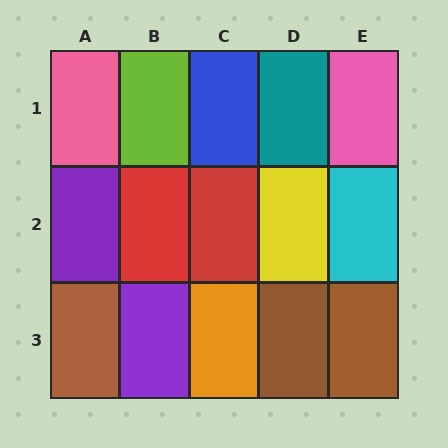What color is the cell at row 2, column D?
Yellow.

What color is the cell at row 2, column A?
Purple.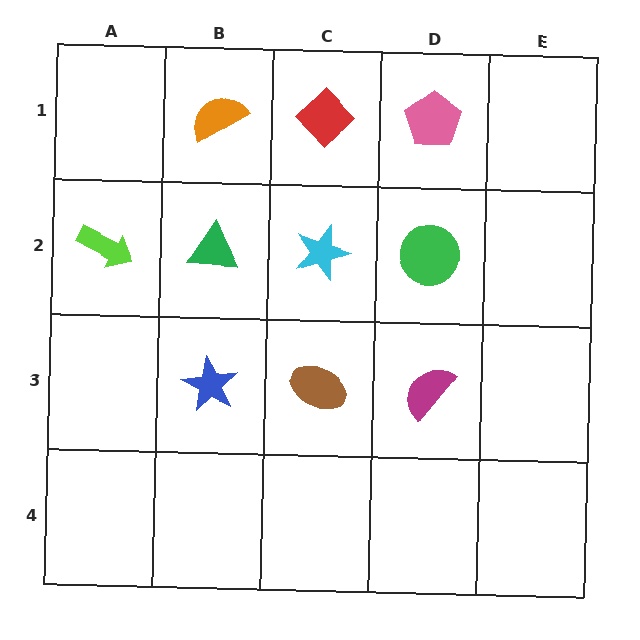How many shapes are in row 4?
0 shapes.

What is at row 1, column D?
A pink pentagon.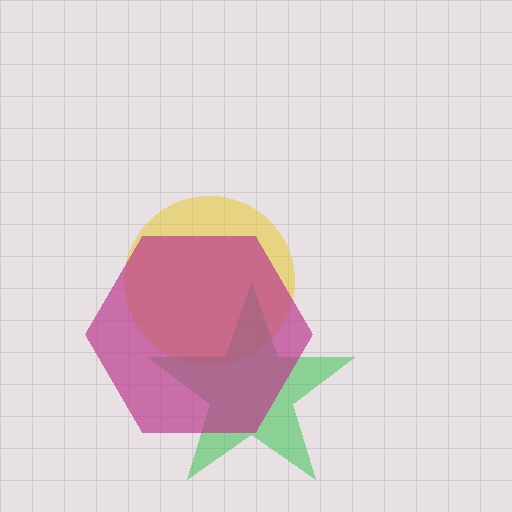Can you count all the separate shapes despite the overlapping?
Yes, there are 3 separate shapes.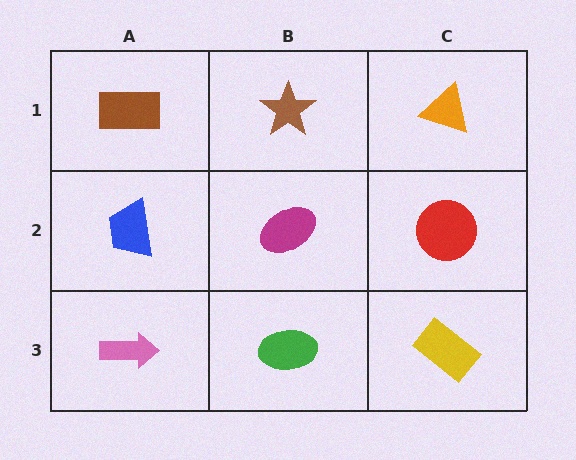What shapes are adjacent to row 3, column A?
A blue trapezoid (row 2, column A), a green ellipse (row 3, column B).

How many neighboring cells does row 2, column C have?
3.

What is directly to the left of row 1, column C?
A brown star.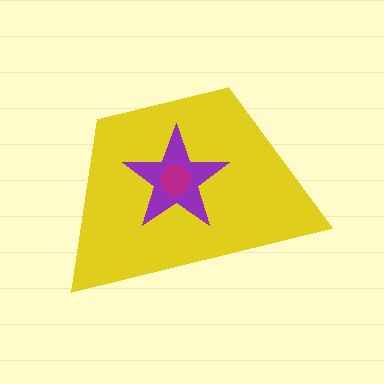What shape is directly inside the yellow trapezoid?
The purple star.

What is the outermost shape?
The yellow trapezoid.